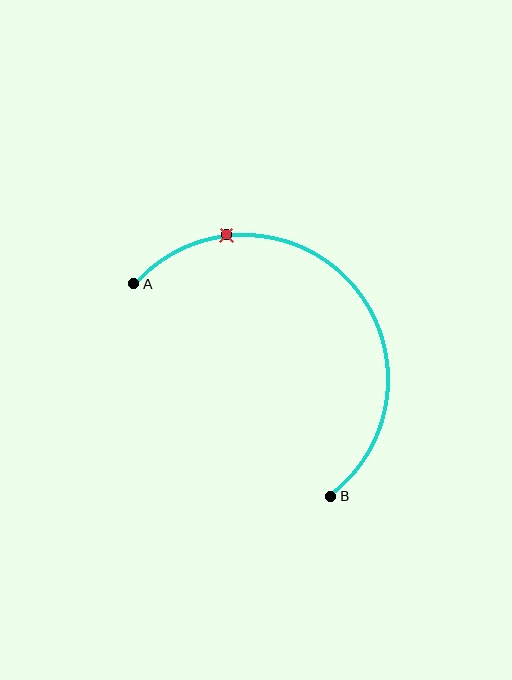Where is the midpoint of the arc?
The arc midpoint is the point on the curve farthest from the straight line joining A and B. It sits above and to the right of that line.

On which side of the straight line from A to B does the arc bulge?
The arc bulges above and to the right of the straight line connecting A and B.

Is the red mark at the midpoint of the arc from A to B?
No. The red mark lies on the arc but is closer to endpoint A. The arc midpoint would be at the point on the curve equidistant along the arc from both A and B.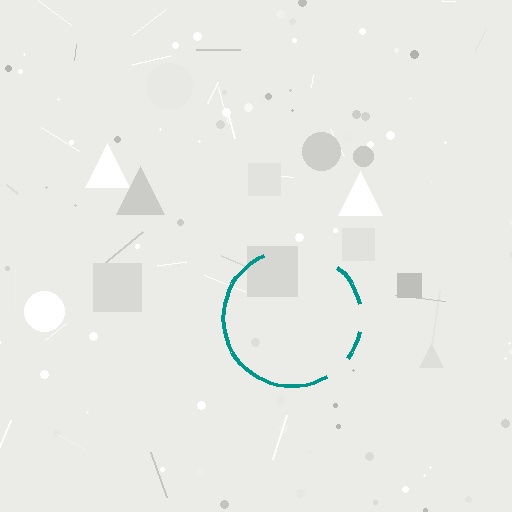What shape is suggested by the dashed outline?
The dashed outline suggests a circle.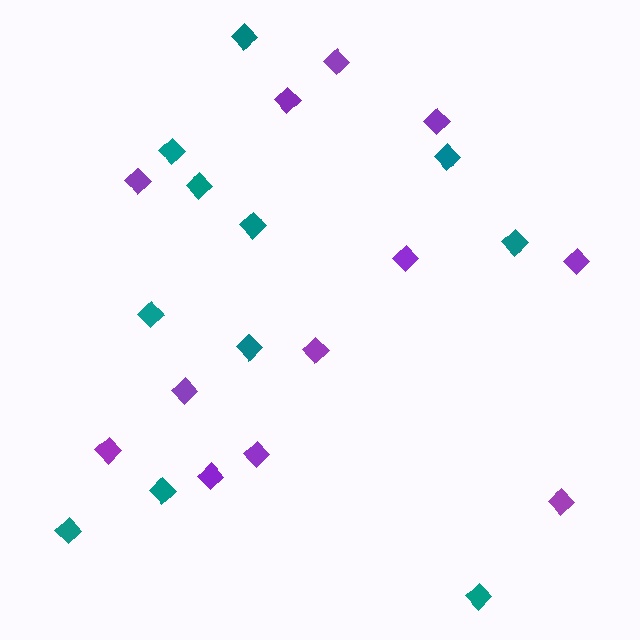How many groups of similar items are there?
There are 2 groups: one group of purple diamonds (12) and one group of teal diamonds (11).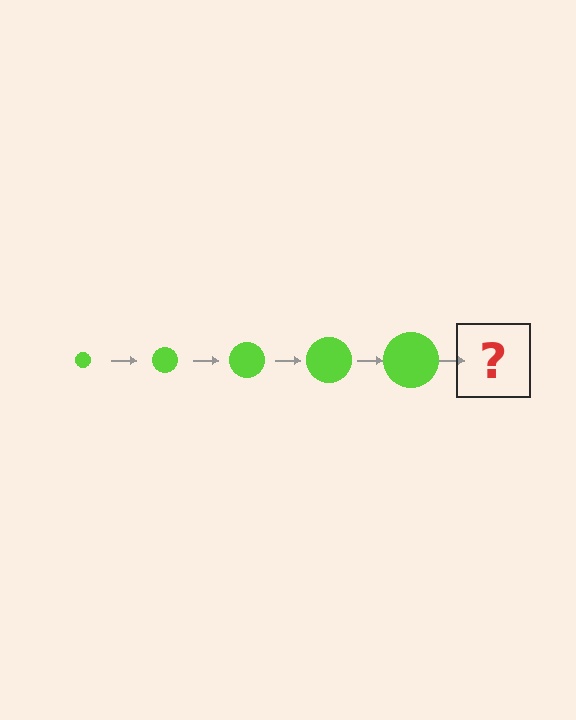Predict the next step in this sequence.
The next step is a lime circle, larger than the previous one.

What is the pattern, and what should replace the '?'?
The pattern is that the circle gets progressively larger each step. The '?' should be a lime circle, larger than the previous one.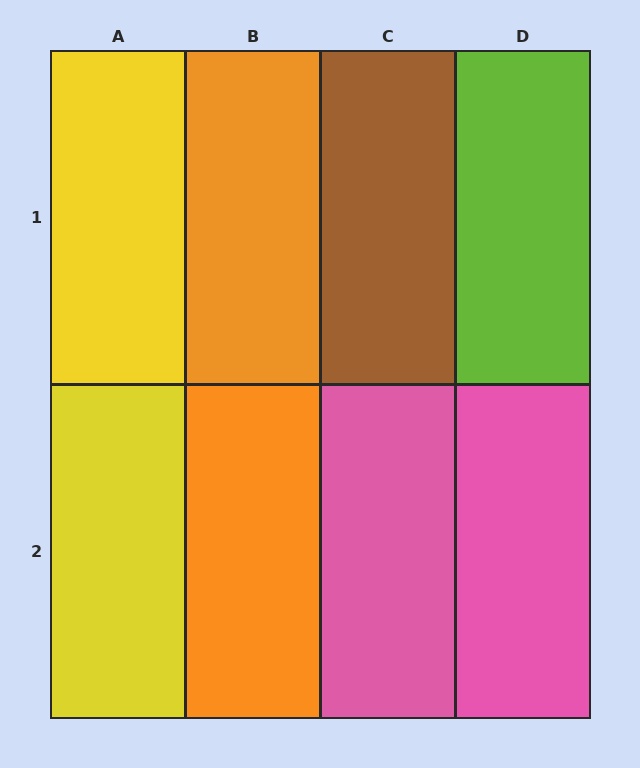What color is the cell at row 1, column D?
Lime.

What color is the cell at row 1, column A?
Yellow.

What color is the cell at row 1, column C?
Brown.